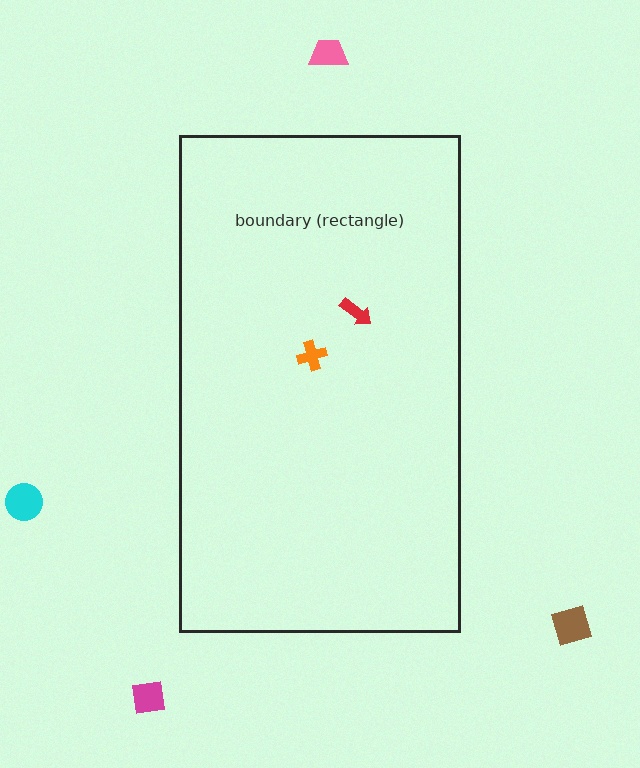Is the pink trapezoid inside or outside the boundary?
Outside.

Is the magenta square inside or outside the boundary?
Outside.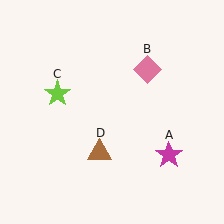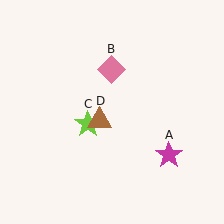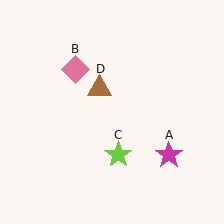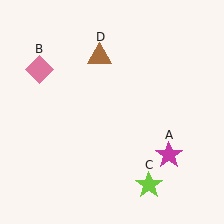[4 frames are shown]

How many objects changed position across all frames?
3 objects changed position: pink diamond (object B), lime star (object C), brown triangle (object D).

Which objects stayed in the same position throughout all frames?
Magenta star (object A) remained stationary.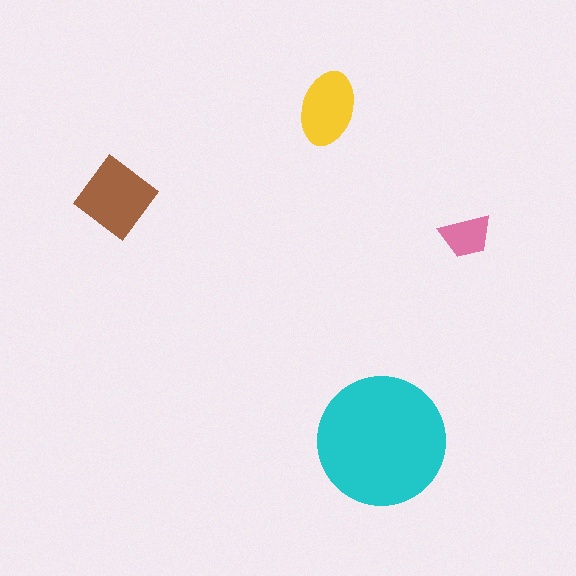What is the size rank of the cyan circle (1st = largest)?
1st.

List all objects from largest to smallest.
The cyan circle, the brown diamond, the yellow ellipse, the pink trapezoid.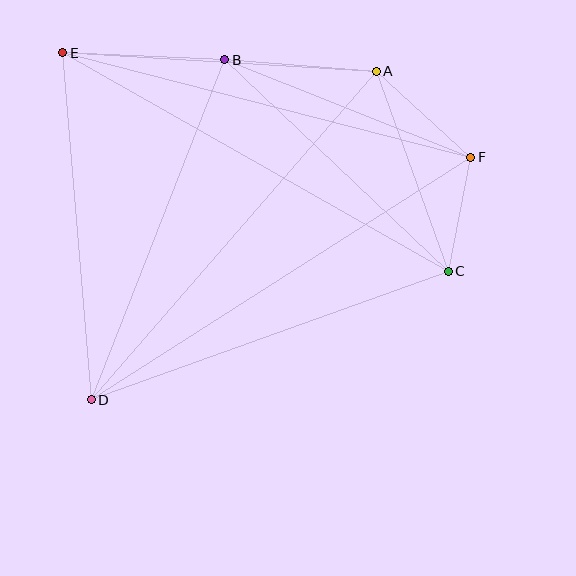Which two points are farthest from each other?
Points D and F are farthest from each other.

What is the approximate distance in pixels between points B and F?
The distance between B and F is approximately 264 pixels.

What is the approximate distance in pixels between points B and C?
The distance between B and C is approximately 308 pixels.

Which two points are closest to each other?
Points C and F are closest to each other.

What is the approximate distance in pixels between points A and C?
The distance between A and C is approximately 212 pixels.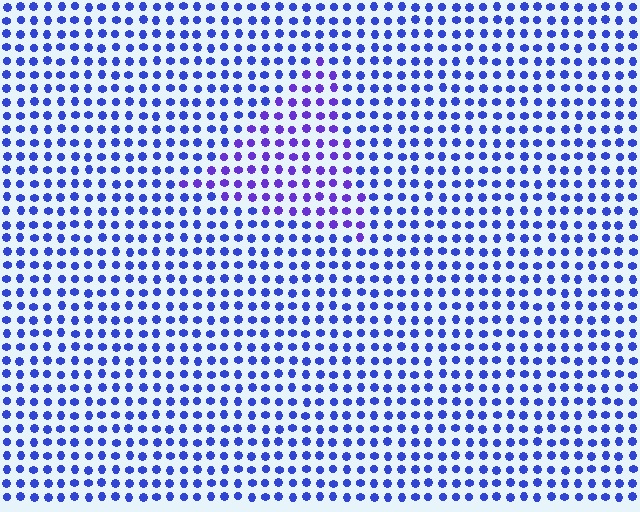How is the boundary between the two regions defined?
The boundary is defined purely by a slight shift in hue (about 29 degrees). Spacing, size, and orientation are identical on both sides.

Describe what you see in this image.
The image is filled with small blue elements in a uniform arrangement. A triangle-shaped region is visible where the elements are tinted to a slightly different hue, forming a subtle color boundary.